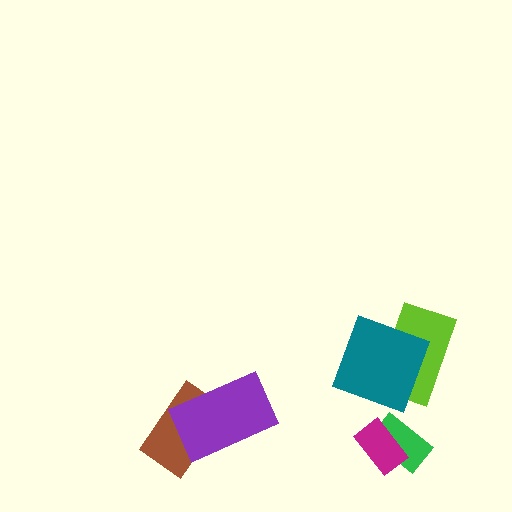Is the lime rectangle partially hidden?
Yes, it is partially covered by another shape.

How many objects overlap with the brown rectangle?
1 object overlaps with the brown rectangle.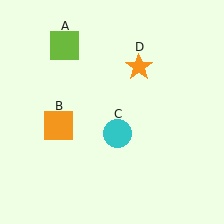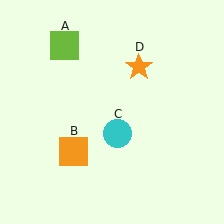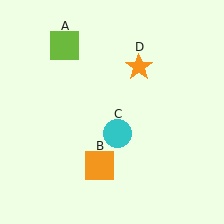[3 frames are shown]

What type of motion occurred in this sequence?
The orange square (object B) rotated counterclockwise around the center of the scene.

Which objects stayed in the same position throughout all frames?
Lime square (object A) and cyan circle (object C) and orange star (object D) remained stationary.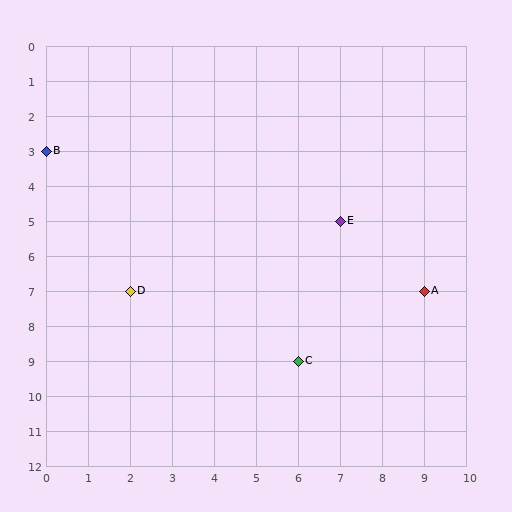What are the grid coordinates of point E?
Point E is at grid coordinates (7, 5).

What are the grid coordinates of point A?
Point A is at grid coordinates (9, 7).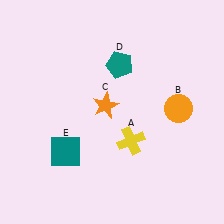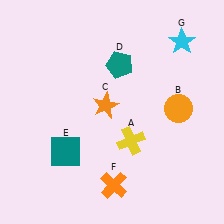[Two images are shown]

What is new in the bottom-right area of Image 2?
An orange cross (F) was added in the bottom-right area of Image 2.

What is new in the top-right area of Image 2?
A cyan star (G) was added in the top-right area of Image 2.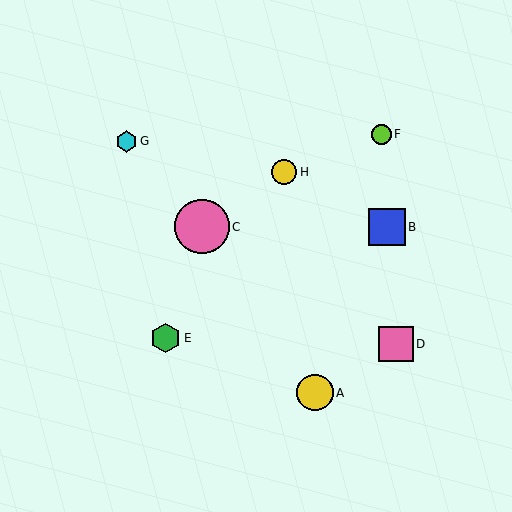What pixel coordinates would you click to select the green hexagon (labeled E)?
Click at (166, 338) to select the green hexagon E.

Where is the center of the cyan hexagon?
The center of the cyan hexagon is at (126, 141).